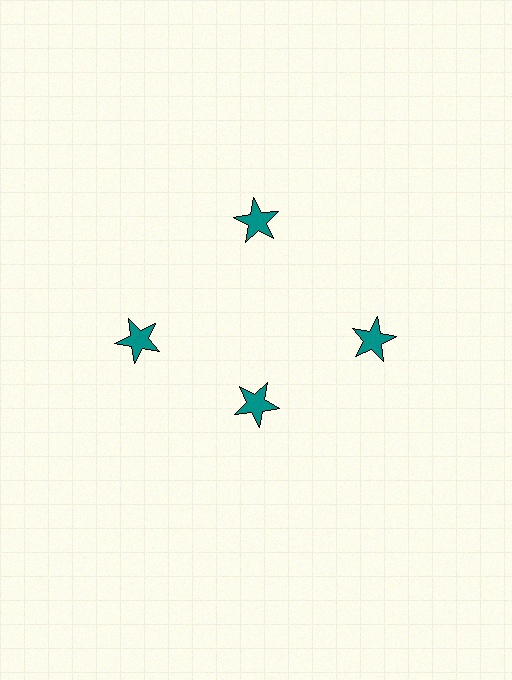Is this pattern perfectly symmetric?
No. The 4 teal stars are arranged in a ring, but one element near the 6 o'clock position is pulled inward toward the center, breaking the 4-fold rotational symmetry.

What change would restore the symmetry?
The symmetry would be restored by moving it outward, back onto the ring so that all 4 stars sit at equal angles and equal distance from the center.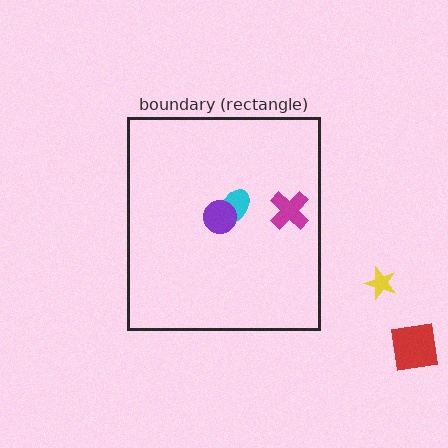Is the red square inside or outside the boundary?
Outside.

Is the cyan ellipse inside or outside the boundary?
Inside.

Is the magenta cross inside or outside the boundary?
Inside.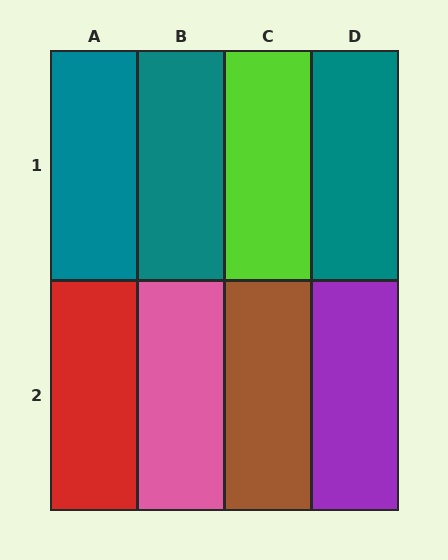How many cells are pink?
1 cell is pink.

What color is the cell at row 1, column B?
Teal.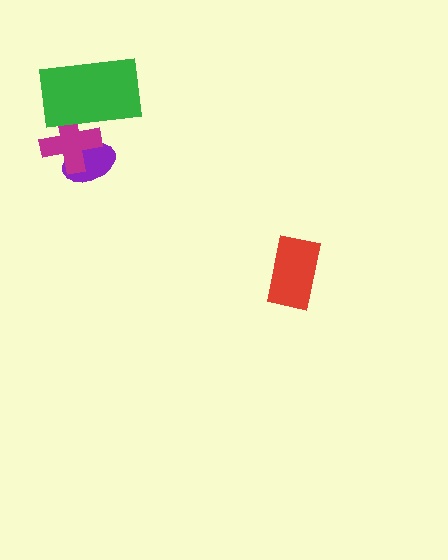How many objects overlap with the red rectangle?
0 objects overlap with the red rectangle.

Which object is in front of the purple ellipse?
The magenta cross is in front of the purple ellipse.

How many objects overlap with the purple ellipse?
1 object overlaps with the purple ellipse.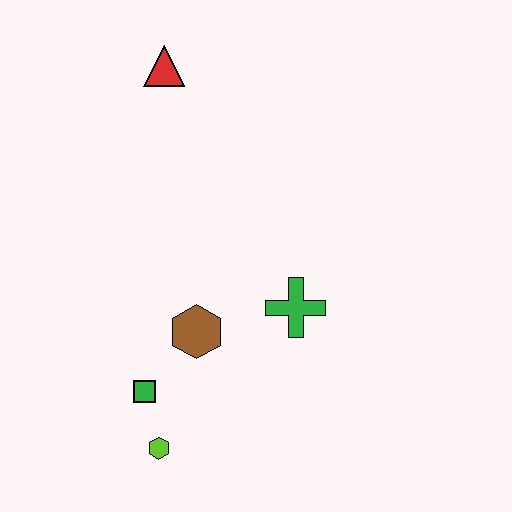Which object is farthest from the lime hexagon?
The red triangle is farthest from the lime hexagon.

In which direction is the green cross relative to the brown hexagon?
The green cross is to the right of the brown hexagon.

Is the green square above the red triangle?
No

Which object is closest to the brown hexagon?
The green square is closest to the brown hexagon.